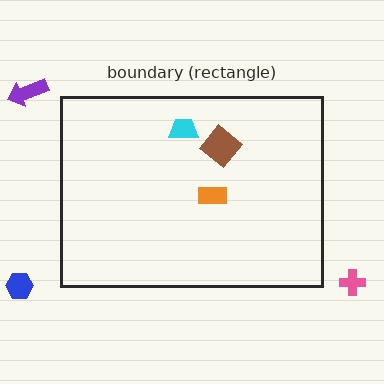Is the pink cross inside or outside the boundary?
Outside.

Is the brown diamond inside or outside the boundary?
Inside.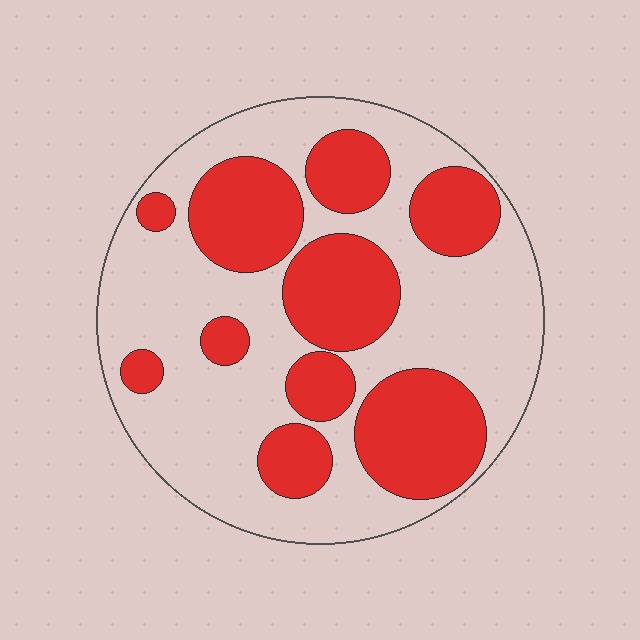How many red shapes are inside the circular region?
10.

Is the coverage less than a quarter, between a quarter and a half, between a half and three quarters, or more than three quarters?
Between a quarter and a half.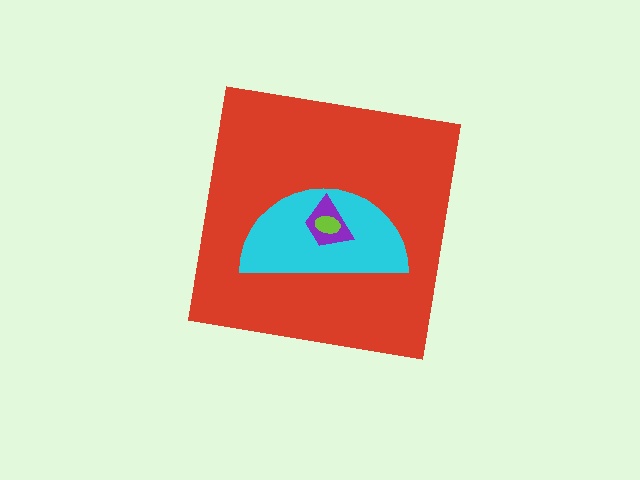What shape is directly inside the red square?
The cyan semicircle.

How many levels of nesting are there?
4.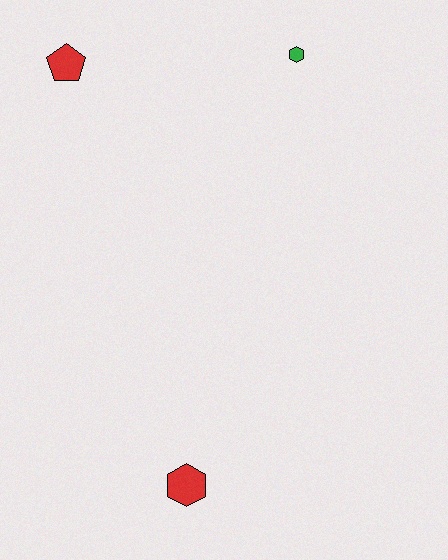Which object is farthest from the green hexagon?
The red hexagon is farthest from the green hexagon.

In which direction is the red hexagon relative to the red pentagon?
The red hexagon is below the red pentagon.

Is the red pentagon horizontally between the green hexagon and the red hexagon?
No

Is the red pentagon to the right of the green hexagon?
No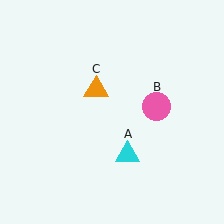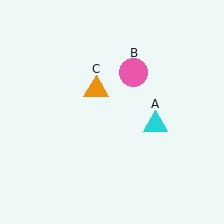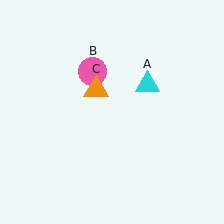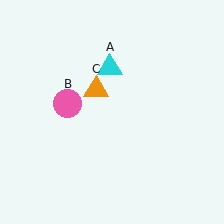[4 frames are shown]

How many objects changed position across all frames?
2 objects changed position: cyan triangle (object A), pink circle (object B).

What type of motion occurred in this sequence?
The cyan triangle (object A), pink circle (object B) rotated counterclockwise around the center of the scene.